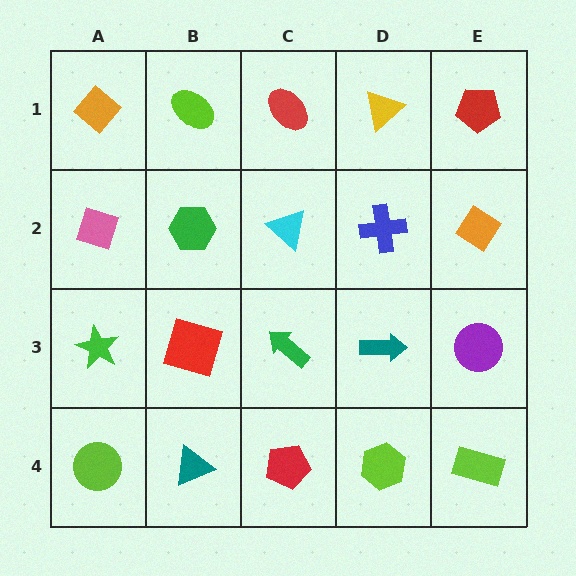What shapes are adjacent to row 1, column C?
A cyan triangle (row 2, column C), a lime ellipse (row 1, column B), a yellow triangle (row 1, column D).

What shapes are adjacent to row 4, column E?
A purple circle (row 3, column E), a lime hexagon (row 4, column D).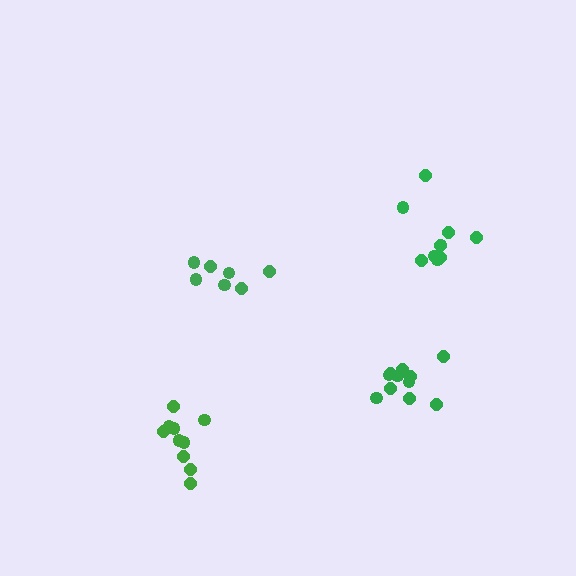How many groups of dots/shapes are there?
There are 4 groups.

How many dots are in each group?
Group 1: 11 dots, Group 2: 7 dots, Group 3: 10 dots, Group 4: 10 dots (38 total).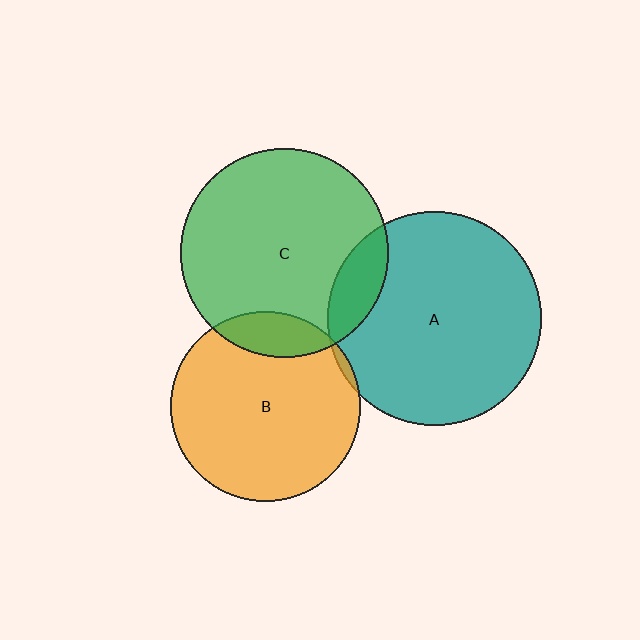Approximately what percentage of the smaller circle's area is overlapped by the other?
Approximately 15%.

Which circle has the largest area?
Circle A (teal).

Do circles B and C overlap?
Yes.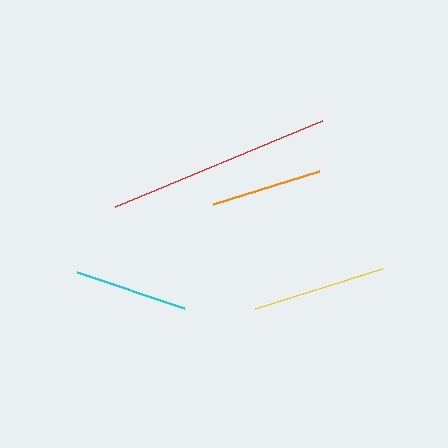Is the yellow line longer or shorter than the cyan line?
The yellow line is longer than the cyan line.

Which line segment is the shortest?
The orange line is the shortest at approximately 111 pixels.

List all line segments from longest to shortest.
From longest to shortest: red, yellow, cyan, orange.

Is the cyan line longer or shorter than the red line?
The red line is longer than the cyan line.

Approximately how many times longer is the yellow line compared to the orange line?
The yellow line is approximately 1.2 times the length of the orange line.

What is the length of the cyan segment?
The cyan segment is approximately 113 pixels long.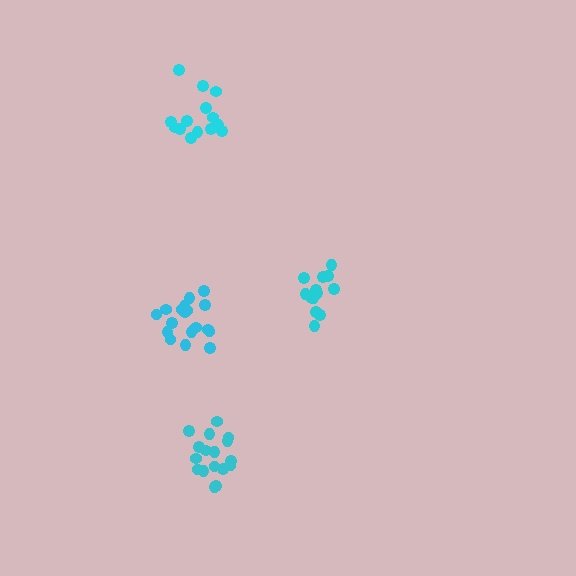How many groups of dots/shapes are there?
There are 4 groups.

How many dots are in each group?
Group 1: 13 dots, Group 2: 18 dots, Group 3: 14 dots, Group 4: 17 dots (62 total).